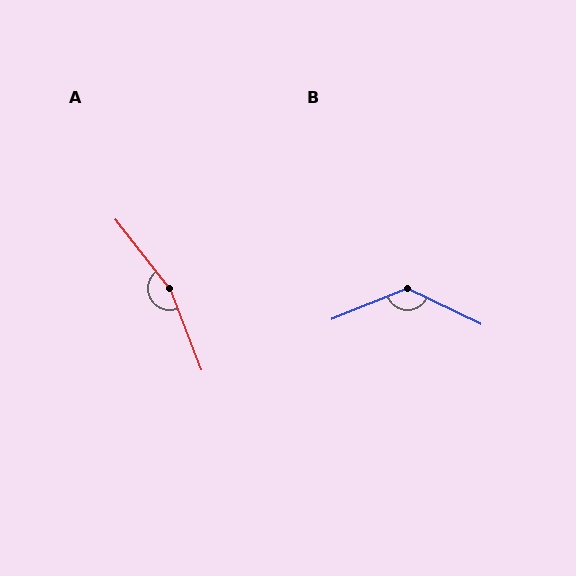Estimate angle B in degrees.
Approximately 132 degrees.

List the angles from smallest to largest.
B (132°), A (163°).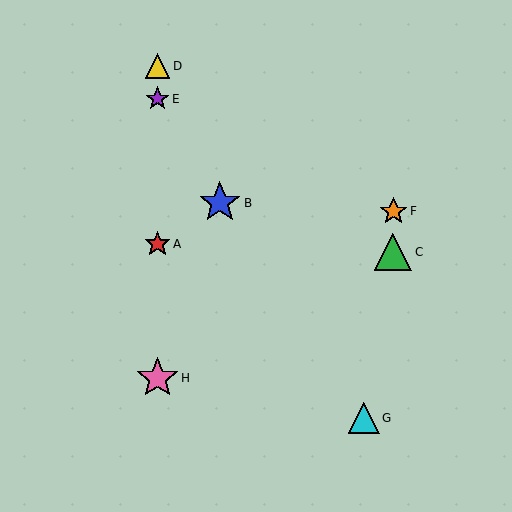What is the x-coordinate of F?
Object F is at x≈393.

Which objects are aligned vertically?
Objects A, D, E, H are aligned vertically.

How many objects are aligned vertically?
4 objects (A, D, E, H) are aligned vertically.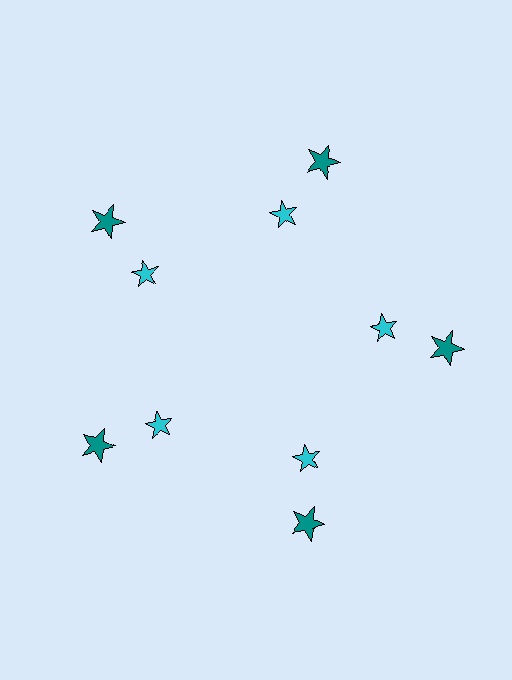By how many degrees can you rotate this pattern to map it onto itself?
The pattern maps onto itself every 72 degrees of rotation.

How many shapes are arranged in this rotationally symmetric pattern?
There are 10 shapes, arranged in 5 groups of 2.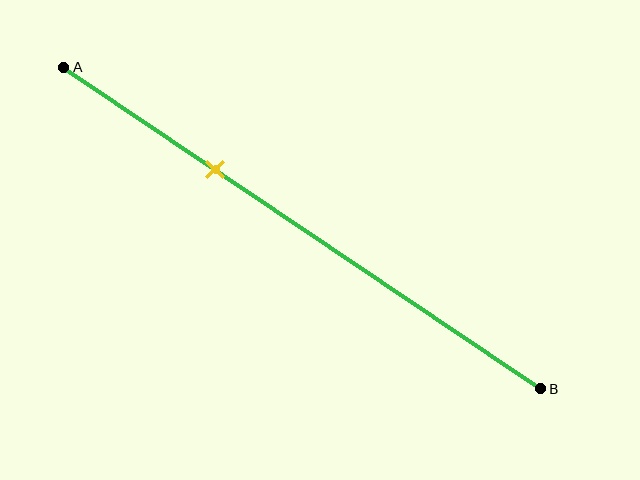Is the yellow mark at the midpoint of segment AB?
No, the mark is at about 30% from A, not at the 50% midpoint.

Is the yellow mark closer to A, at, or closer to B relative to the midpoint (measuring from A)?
The yellow mark is closer to point A than the midpoint of segment AB.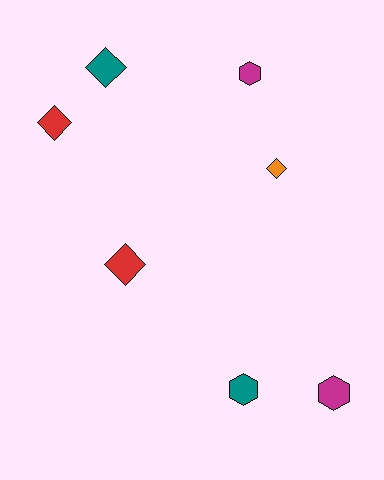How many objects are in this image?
There are 7 objects.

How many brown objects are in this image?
There are no brown objects.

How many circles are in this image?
There are no circles.